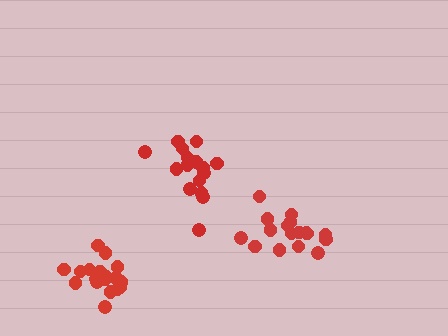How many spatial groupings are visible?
There are 3 spatial groupings.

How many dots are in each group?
Group 1: 17 dots, Group 2: 19 dots, Group 3: 16 dots (52 total).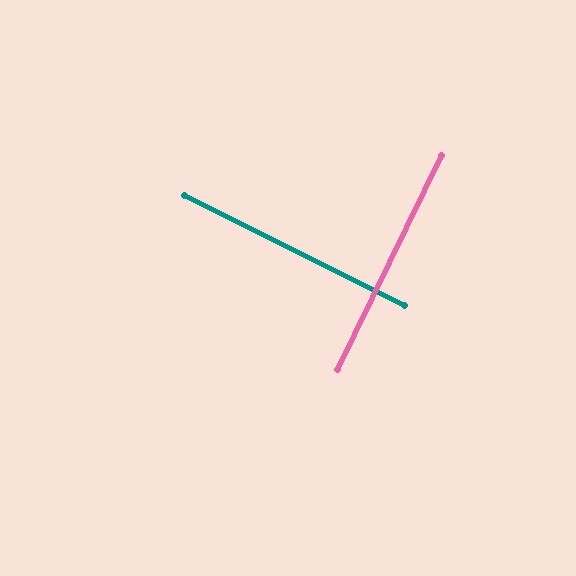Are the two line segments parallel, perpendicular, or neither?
Perpendicular — they meet at approximately 90°.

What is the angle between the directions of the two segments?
Approximately 90 degrees.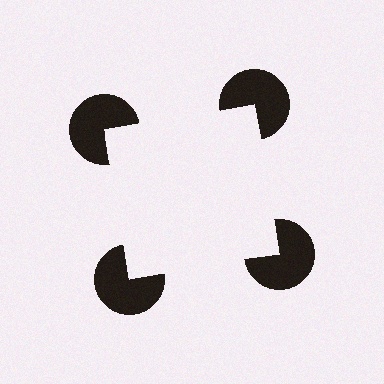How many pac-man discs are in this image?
There are 4 — one at each vertex of the illusory square.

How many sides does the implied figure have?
4 sides.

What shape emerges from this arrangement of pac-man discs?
An illusory square — its edges are inferred from the aligned wedge cuts in the pac-man discs, not physically drawn.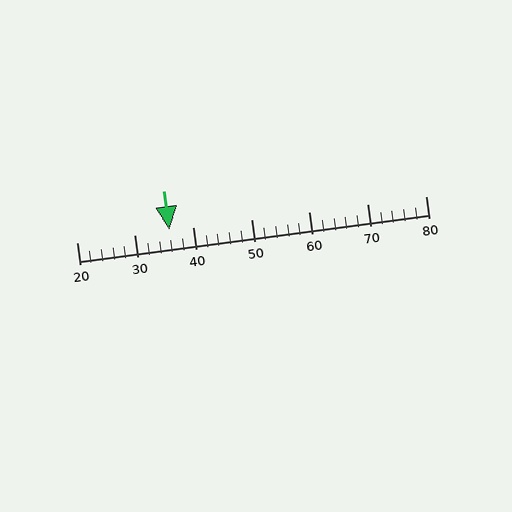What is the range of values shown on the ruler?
The ruler shows values from 20 to 80.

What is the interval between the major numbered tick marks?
The major tick marks are spaced 10 units apart.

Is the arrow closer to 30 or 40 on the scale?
The arrow is closer to 40.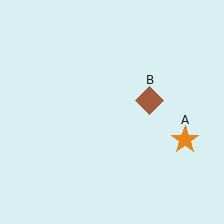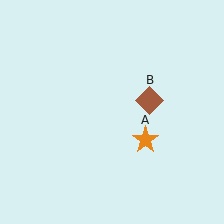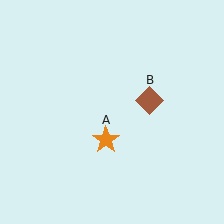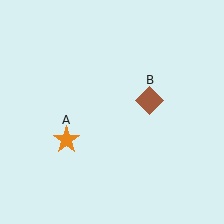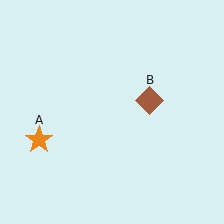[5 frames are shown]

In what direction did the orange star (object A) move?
The orange star (object A) moved left.